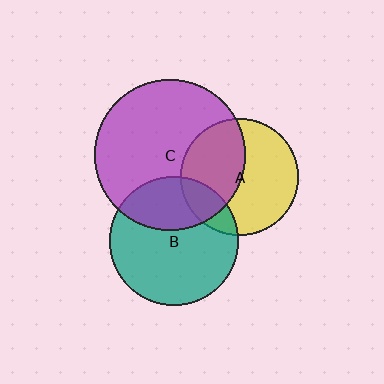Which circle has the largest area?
Circle C (purple).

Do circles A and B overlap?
Yes.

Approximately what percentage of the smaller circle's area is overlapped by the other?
Approximately 15%.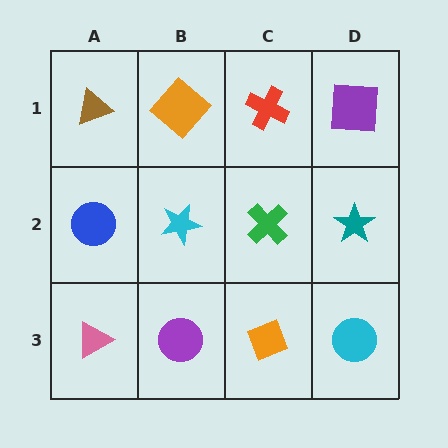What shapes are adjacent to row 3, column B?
A cyan star (row 2, column B), a pink triangle (row 3, column A), an orange diamond (row 3, column C).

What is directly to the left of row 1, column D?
A red cross.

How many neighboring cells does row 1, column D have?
2.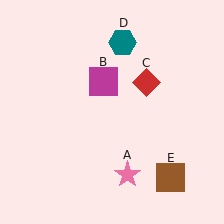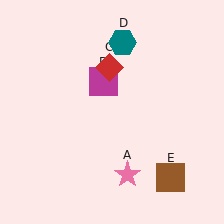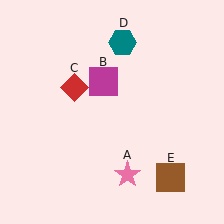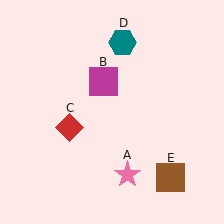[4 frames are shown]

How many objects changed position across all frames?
1 object changed position: red diamond (object C).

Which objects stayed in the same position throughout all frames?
Pink star (object A) and magenta square (object B) and teal hexagon (object D) and brown square (object E) remained stationary.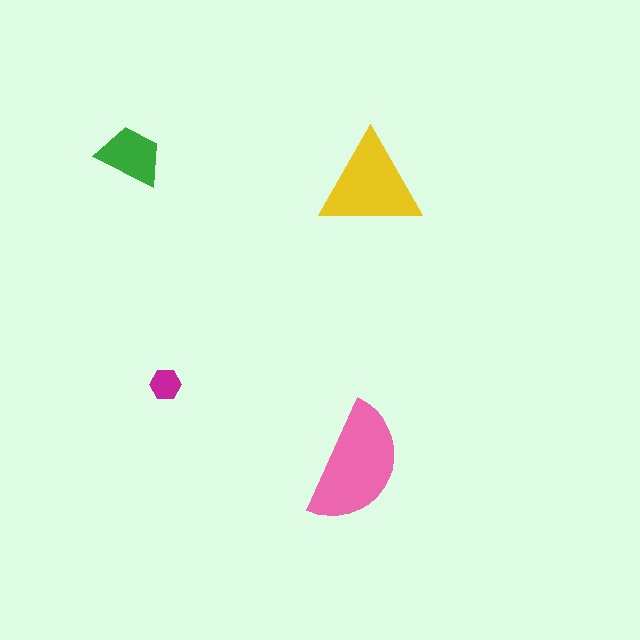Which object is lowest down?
The pink semicircle is bottommost.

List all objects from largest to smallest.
The pink semicircle, the yellow triangle, the green trapezoid, the magenta hexagon.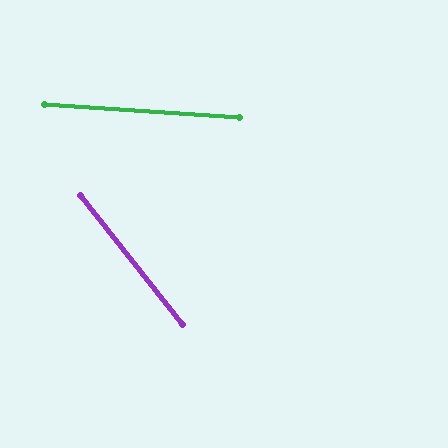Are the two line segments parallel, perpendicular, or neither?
Neither parallel nor perpendicular — they differ by about 48°.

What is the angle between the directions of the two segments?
Approximately 48 degrees.